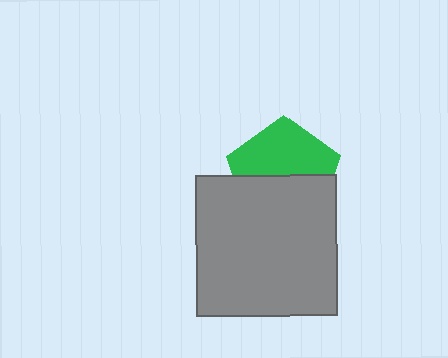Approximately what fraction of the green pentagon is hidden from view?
Roughly 48% of the green pentagon is hidden behind the gray square.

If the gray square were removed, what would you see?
You would see the complete green pentagon.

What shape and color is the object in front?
The object in front is a gray square.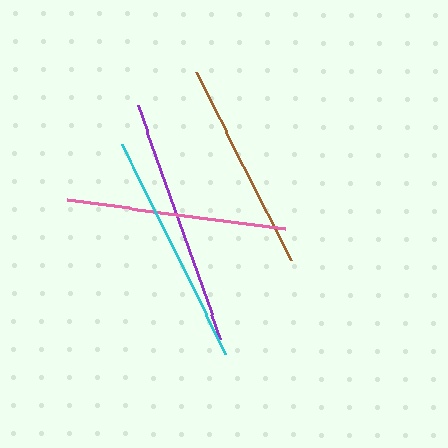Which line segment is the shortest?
The brown line is the shortest at approximately 211 pixels.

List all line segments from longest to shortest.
From longest to shortest: purple, cyan, pink, brown.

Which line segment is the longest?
The purple line is the longest at approximately 249 pixels.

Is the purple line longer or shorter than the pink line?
The purple line is longer than the pink line.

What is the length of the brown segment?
The brown segment is approximately 211 pixels long.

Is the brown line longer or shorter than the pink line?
The pink line is longer than the brown line.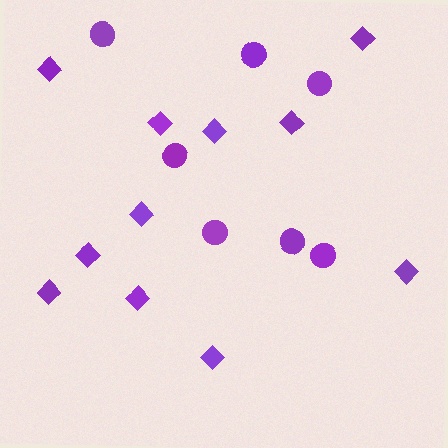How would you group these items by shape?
There are 2 groups: one group of circles (7) and one group of diamonds (11).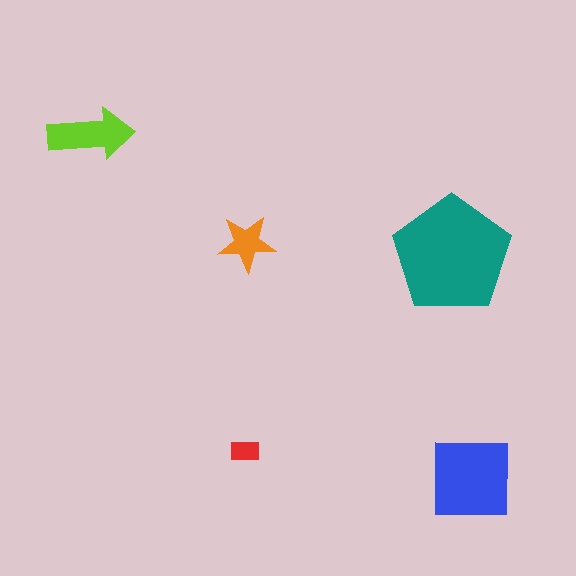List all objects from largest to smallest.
The teal pentagon, the blue square, the lime arrow, the orange star, the red rectangle.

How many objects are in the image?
There are 5 objects in the image.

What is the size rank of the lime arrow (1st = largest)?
3rd.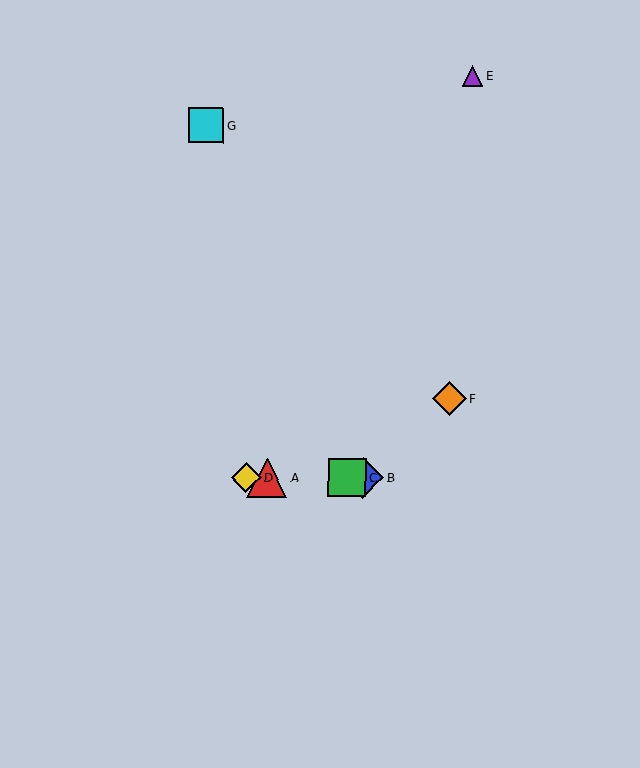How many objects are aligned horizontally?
4 objects (A, B, C, D) are aligned horizontally.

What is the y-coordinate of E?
Object E is at y≈76.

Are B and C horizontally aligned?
Yes, both are at y≈478.